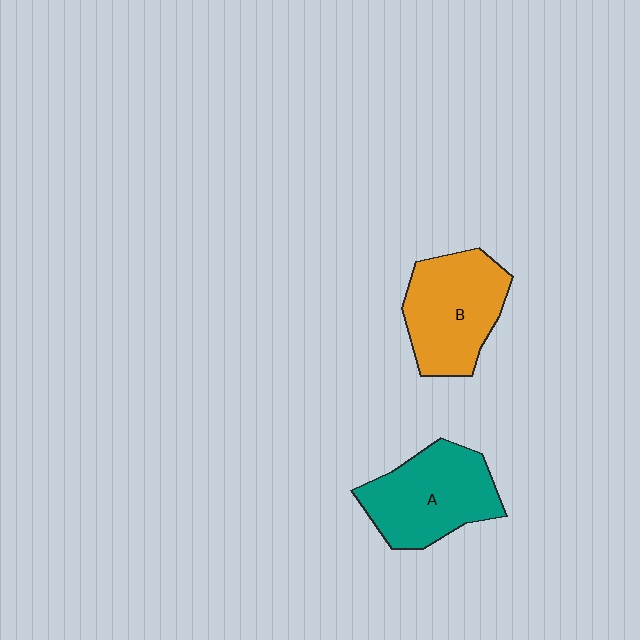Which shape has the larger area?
Shape A (teal).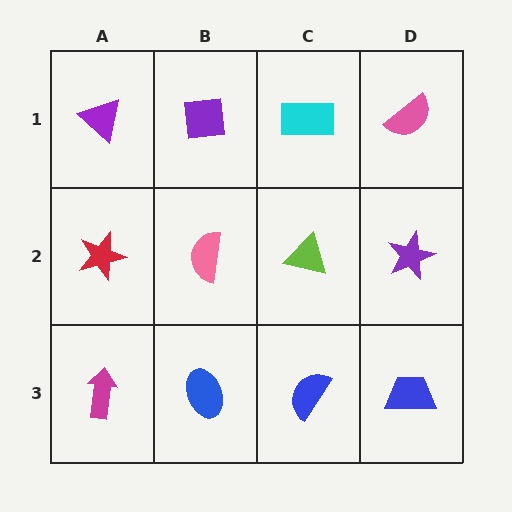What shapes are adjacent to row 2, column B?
A purple square (row 1, column B), a blue ellipse (row 3, column B), a red star (row 2, column A), a lime triangle (row 2, column C).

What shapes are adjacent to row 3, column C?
A lime triangle (row 2, column C), a blue ellipse (row 3, column B), a blue trapezoid (row 3, column D).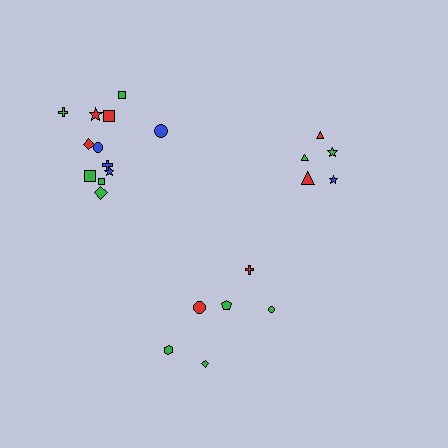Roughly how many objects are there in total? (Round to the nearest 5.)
Roughly 25 objects in total.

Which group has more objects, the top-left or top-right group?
The top-left group.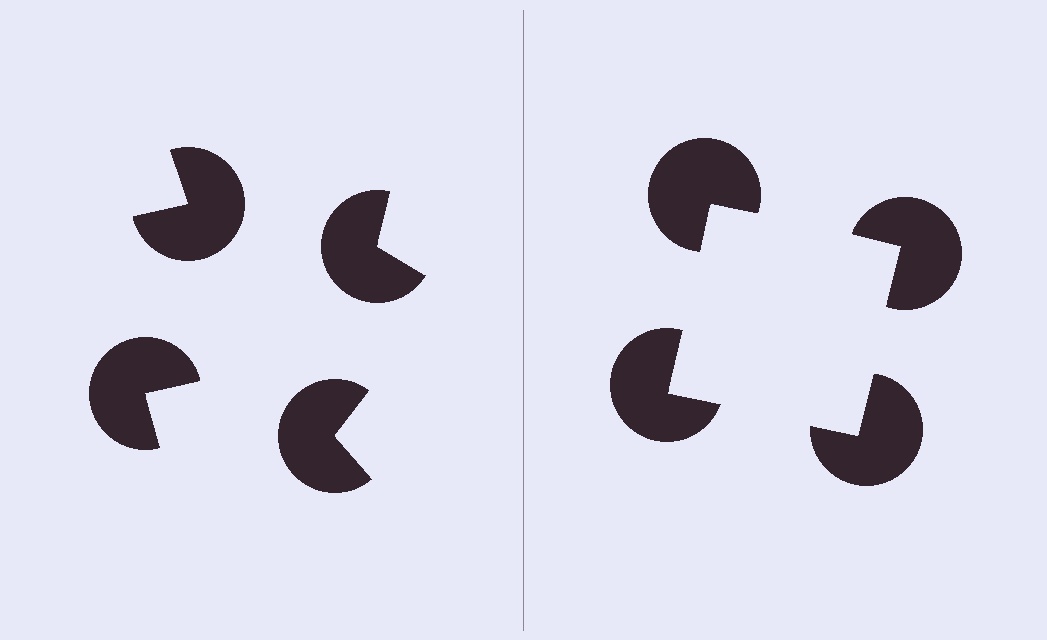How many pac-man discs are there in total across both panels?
8 — 4 on each side.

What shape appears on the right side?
An illusory square.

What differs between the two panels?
The pac-man discs are positioned identically on both sides; only the wedge orientations differ. On the right they align to a square; on the left they are misaligned.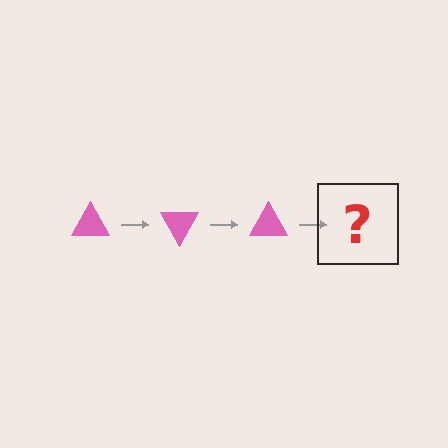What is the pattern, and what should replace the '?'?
The pattern is that the triangle rotates 60 degrees each step. The '?' should be a pink triangle rotated 180 degrees.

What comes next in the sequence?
The next element should be a pink triangle rotated 180 degrees.